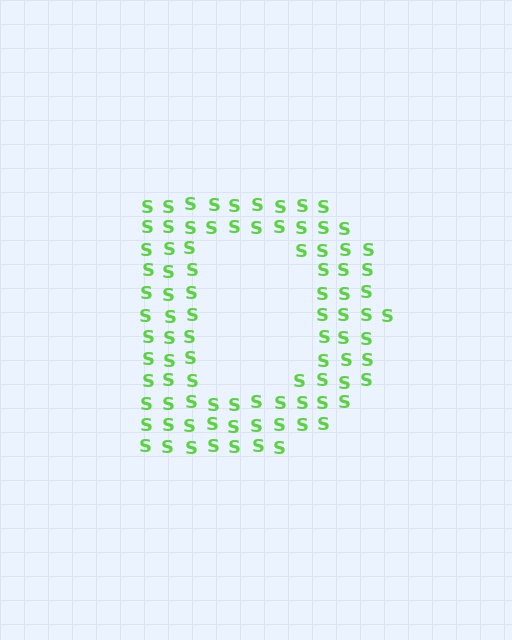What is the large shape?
The large shape is the letter D.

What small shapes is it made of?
It is made of small letter S's.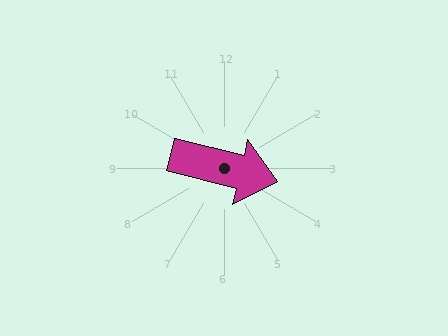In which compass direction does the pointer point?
East.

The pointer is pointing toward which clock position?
Roughly 3 o'clock.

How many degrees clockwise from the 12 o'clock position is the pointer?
Approximately 104 degrees.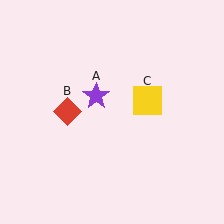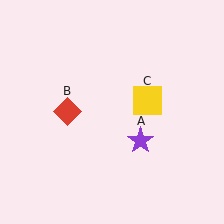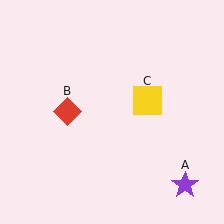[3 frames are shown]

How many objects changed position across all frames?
1 object changed position: purple star (object A).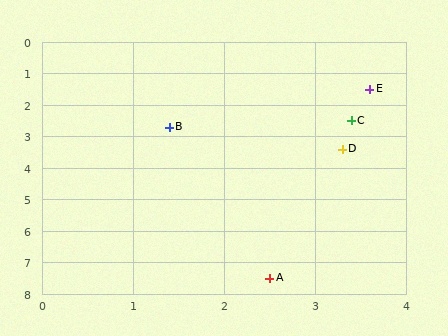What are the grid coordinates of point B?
Point B is at approximately (1.4, 2.7).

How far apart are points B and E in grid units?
Points B and E are about 2.5 grid units apart.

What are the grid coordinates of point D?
Point D is at approximately (3.3, 3.4).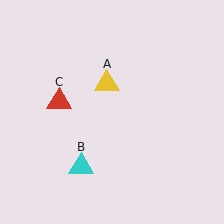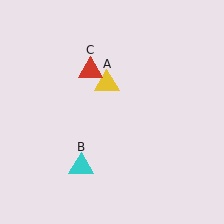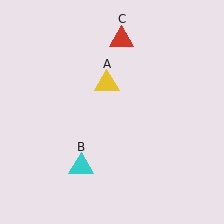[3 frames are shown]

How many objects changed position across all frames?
1 object changed position: red triangle (object C).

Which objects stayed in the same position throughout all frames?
Yellow triangle (object A) and cyan triangle (object B) remained stationary.